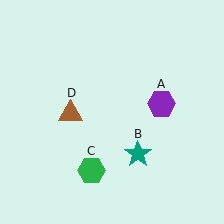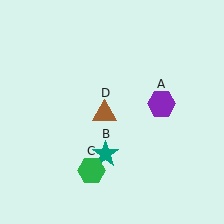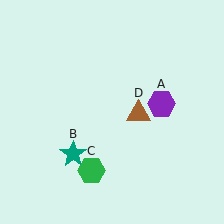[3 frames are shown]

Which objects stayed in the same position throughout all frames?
Purple hexagon (object A) and green hexagon (object C) remained stationary.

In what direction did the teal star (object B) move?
The teal star (object B) moved left.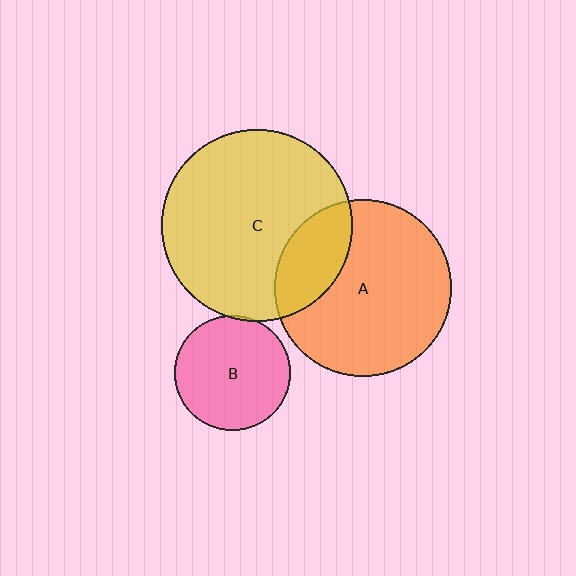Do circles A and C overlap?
Yes.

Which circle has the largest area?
Circle C (yellow).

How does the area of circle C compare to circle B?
Approximately 2.7 times.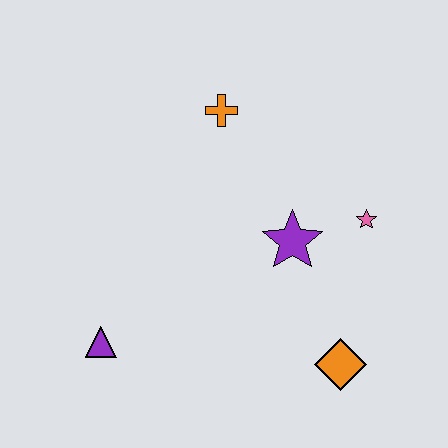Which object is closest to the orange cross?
The purple star is closest to the orange cross.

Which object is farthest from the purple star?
The purple triangle is farthest from the purple star.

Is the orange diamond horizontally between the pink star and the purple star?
Yes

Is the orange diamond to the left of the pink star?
Yes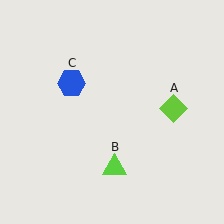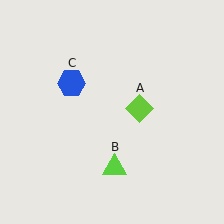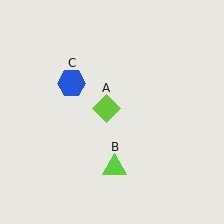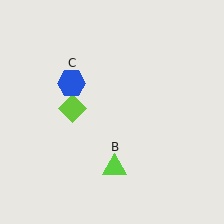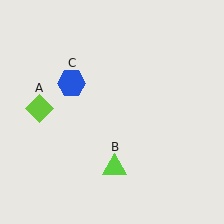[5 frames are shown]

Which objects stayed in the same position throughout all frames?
Lime triangle (object B) and blue hexagon (object C) remained stationary.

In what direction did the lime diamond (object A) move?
The lime diamond (object A) moved left.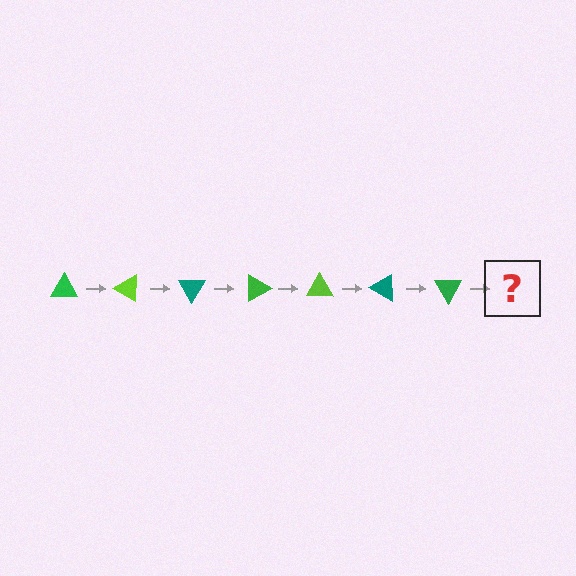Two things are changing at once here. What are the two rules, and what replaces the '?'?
The two rules are that it rotates 30 degrees each step and the color cycles through green, lime, and teal. The '?' should be a lime triangle, rotated 210 degrees from the start.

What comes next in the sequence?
The next element should be a lime triangle, rotated 210 degrees from the start.